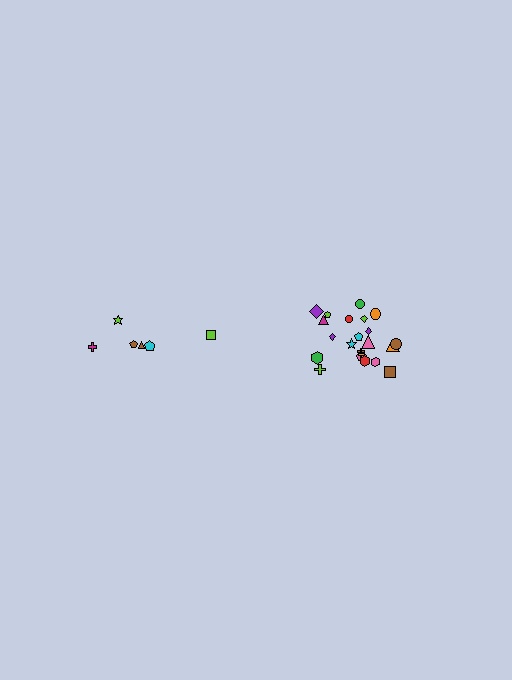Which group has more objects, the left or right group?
The right group.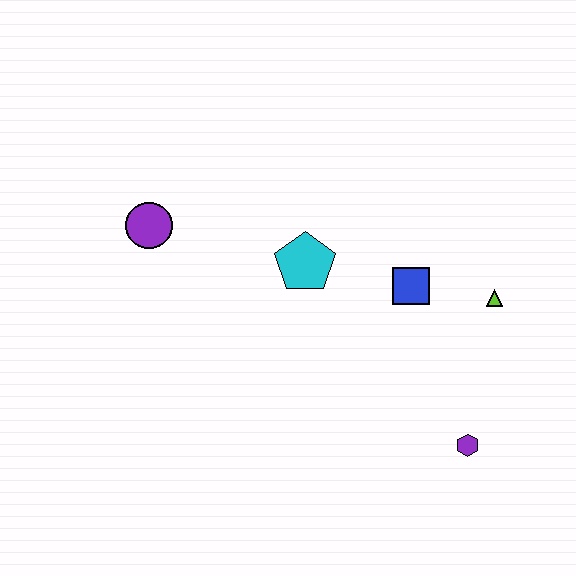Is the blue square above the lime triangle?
Yes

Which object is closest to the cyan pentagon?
The blue square is closest to the cyan pentagon.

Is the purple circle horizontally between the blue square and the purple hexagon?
No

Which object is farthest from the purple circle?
The purple hexagon is farthest from the purple circle.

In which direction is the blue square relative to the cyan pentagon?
The blue square is to the right of the cyan pentagon.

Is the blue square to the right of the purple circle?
Yes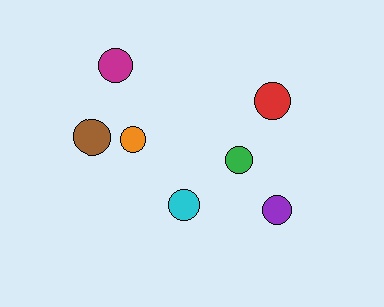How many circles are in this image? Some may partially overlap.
There are 7 circles.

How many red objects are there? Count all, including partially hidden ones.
There is 1 red object.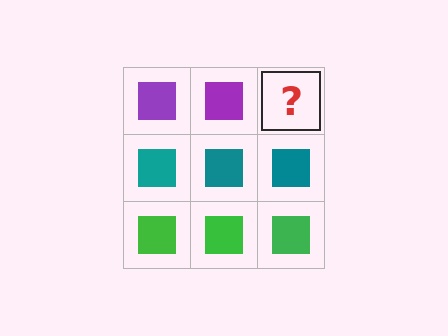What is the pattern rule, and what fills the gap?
The rule is that each row has a consistent color. The gap should be filled with a purple square.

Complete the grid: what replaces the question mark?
The question mark should be replaced with a purple square.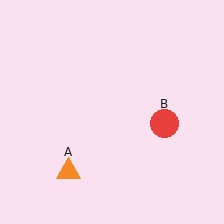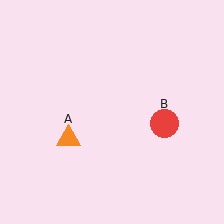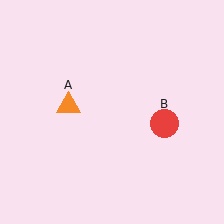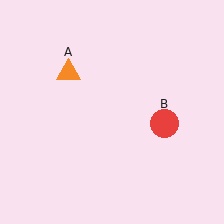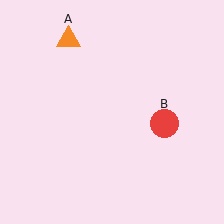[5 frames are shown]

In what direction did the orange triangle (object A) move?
The orange triangle (object A) moved up.